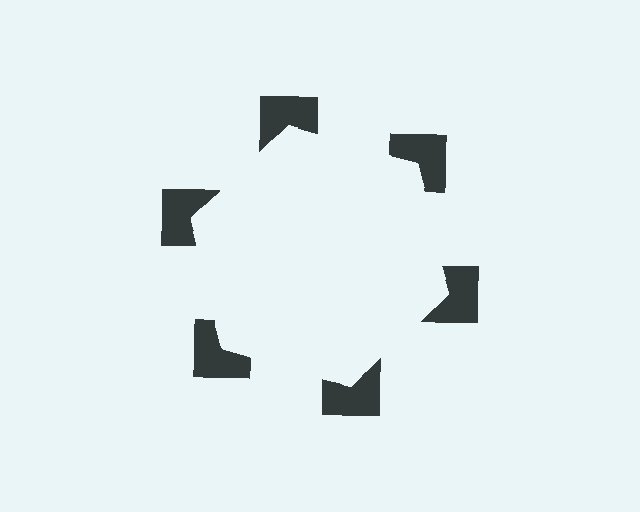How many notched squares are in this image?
There are 6 — one at each vertex of the illusory hexagon.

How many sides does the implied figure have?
6 sides.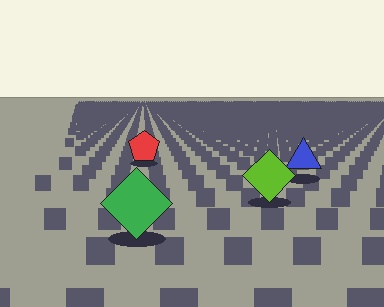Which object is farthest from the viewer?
The red pentagon is farthest from the viewer. It appears smaller and the ground texture around it is denser.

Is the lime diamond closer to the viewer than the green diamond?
No. The green diamond is closer — you can tell from the texture gradient: the ground texture is coarser near it.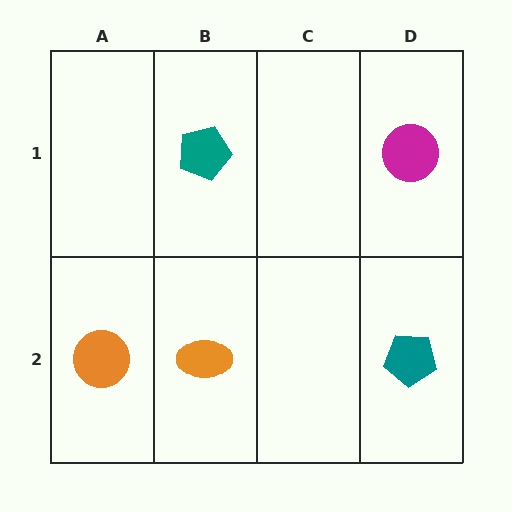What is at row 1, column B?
A teal pentagon.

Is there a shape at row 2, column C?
No, that cell is empty.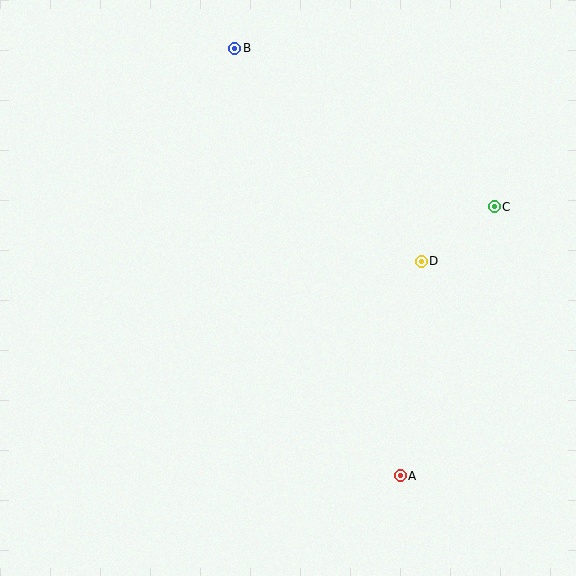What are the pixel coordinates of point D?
Point D is at (421, 261).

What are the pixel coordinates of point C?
Point C is at (494, 207).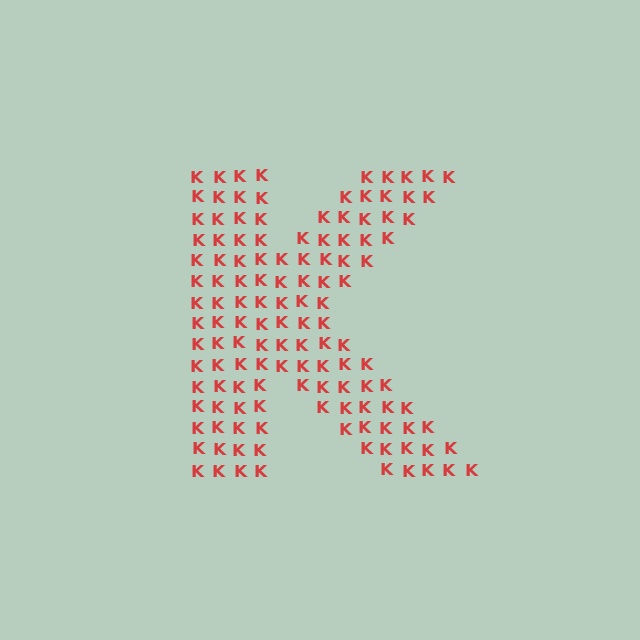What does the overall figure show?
The overall figure shows the letter K.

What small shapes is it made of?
It is made of small letter K's.